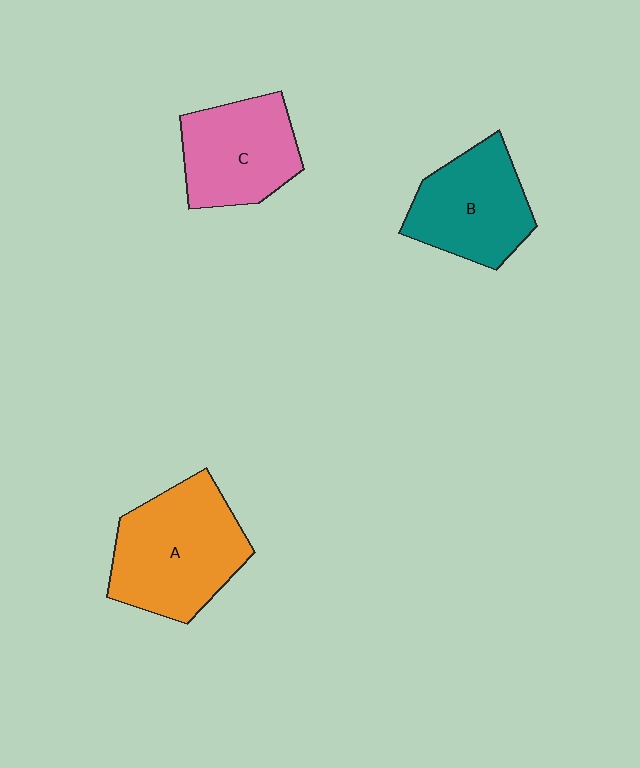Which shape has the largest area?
Shape A (orange).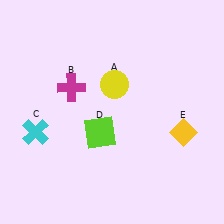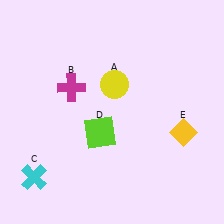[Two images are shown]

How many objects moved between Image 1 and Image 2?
1 object moved between the two images.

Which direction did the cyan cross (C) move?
The cyan cross (C) moved down.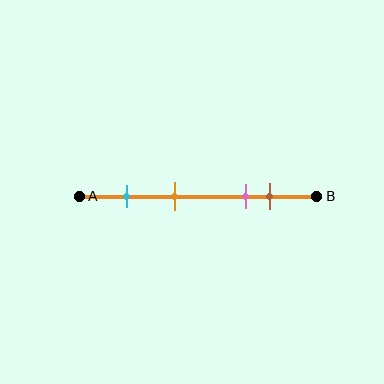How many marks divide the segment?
There are 4 marks dividing the segment.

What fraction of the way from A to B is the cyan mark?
The cyan mark is approximately 20% (0.2) of the way from A to B.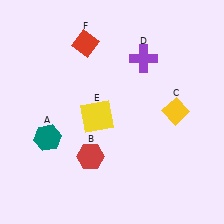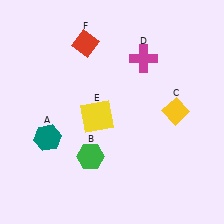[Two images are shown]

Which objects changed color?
B changed from red to green. D changed from purple to magenta.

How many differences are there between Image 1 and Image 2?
There are 2 differences between the two images.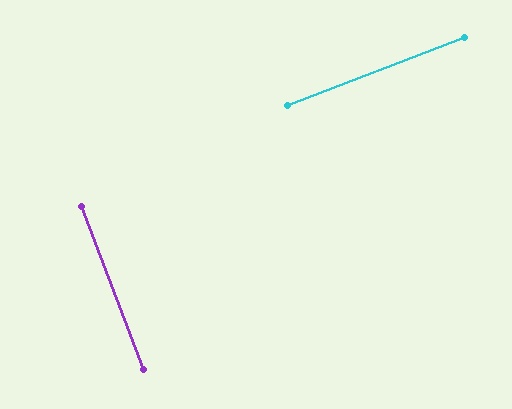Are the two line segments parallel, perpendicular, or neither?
Perpendicular — they meet at approximately 90°.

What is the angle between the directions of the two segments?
Approximately 90 degrees.